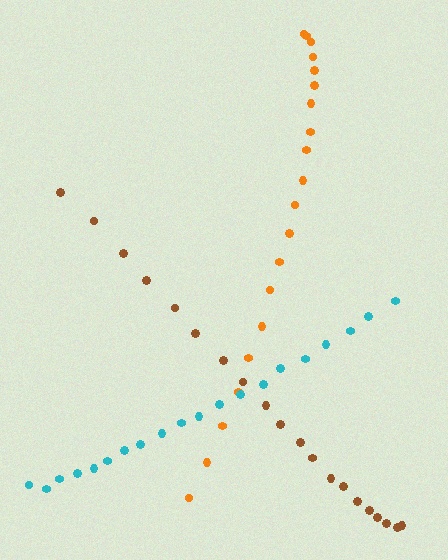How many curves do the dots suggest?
There are 3 distinct paths.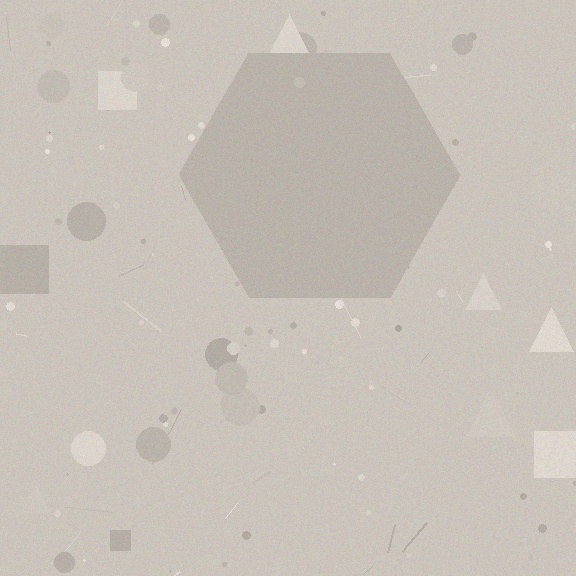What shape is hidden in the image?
A hexagon is hidden in the image.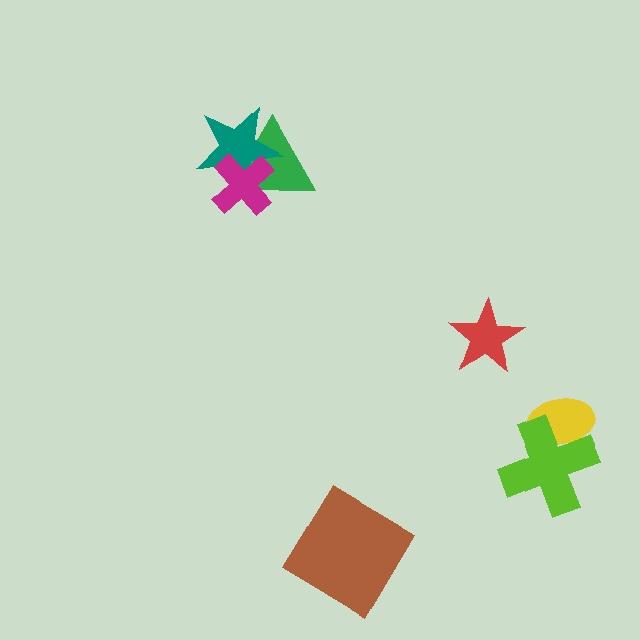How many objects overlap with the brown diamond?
0 objects overlap with the brown diamond.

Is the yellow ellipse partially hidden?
Yes, it is partially covered by another shape.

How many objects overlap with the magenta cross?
2 objects overlap with the magenta cross.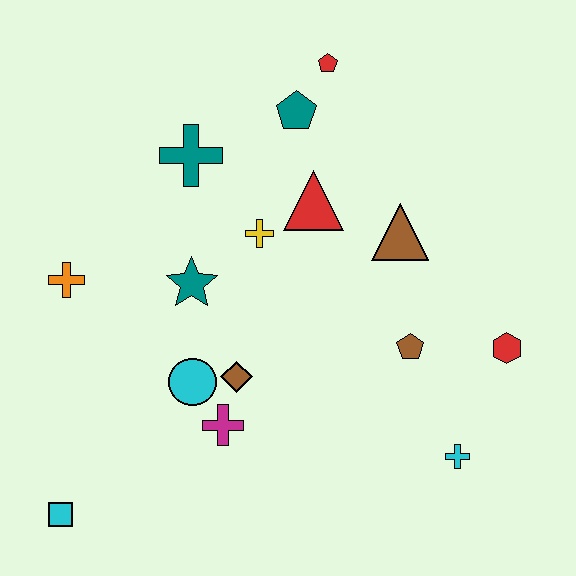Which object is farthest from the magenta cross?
The red pentagon is farthest from the magenta cross.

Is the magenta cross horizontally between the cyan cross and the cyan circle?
Yes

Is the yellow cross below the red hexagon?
No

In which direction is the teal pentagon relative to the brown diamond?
The teal pentagon is above the brown diamond.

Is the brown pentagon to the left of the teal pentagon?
No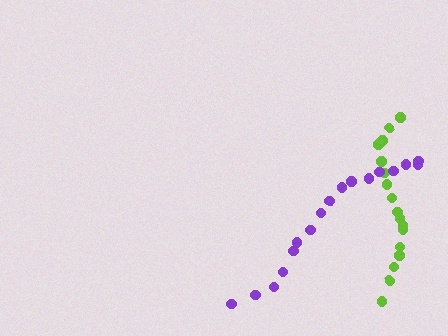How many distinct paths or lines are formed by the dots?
There are 2 distinct paths.